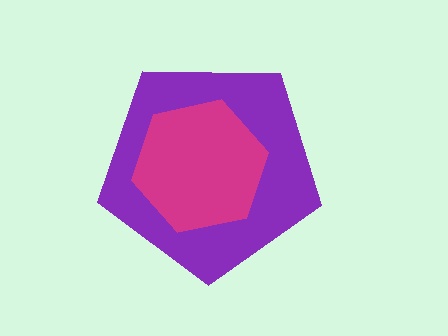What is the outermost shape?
The purple pentagon.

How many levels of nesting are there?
2.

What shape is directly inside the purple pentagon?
The magenta hexagon.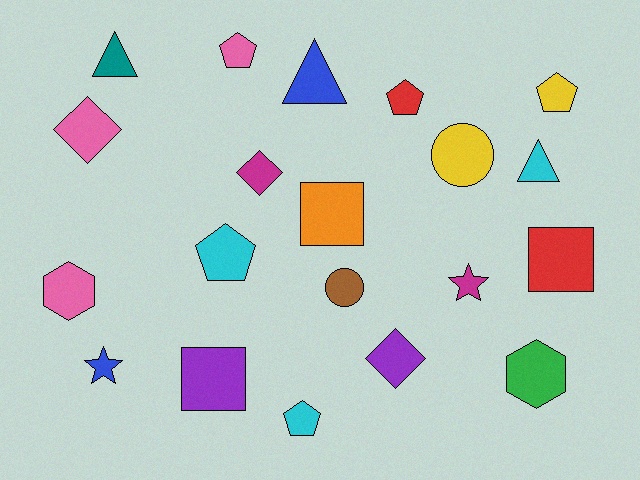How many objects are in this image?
There are 20 objects.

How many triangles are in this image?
There are 3 triangles.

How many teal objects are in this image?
There is 1 teal object.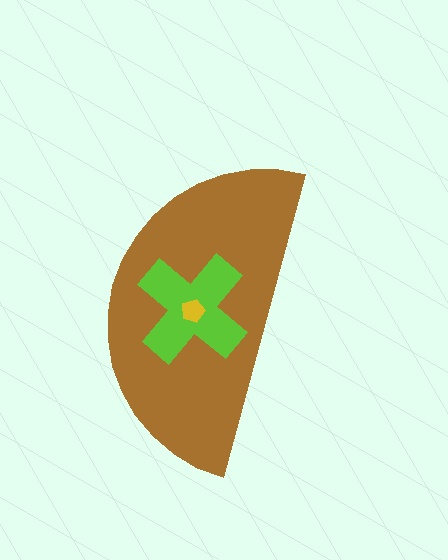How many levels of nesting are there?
3.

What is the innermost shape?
The yellow pentagon.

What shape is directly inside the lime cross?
The yellow pentagon.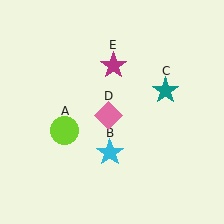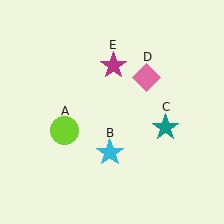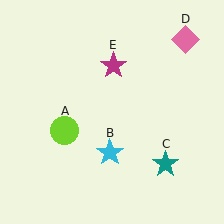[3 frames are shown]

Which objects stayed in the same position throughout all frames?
Lime circle (object A) and cyan star (object B) and magenta star (object E) remained stationary.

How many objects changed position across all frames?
2 objects changed position: teal star (object C), pink diamond (object D).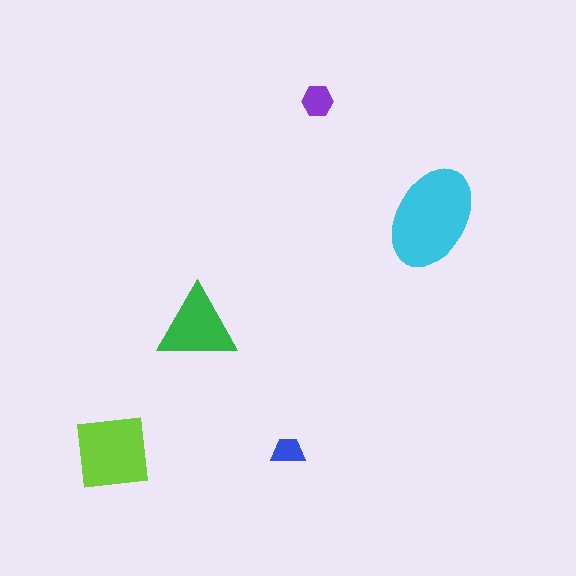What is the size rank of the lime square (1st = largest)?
2nd.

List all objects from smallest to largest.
The blue trapezoid, the purple hexagon, the green triangle, the lime square, the cyan ellipse.